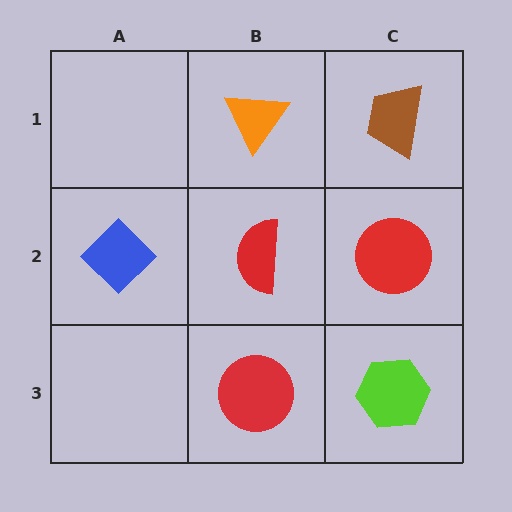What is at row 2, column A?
A blue diamond.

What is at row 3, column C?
A lime hexagon.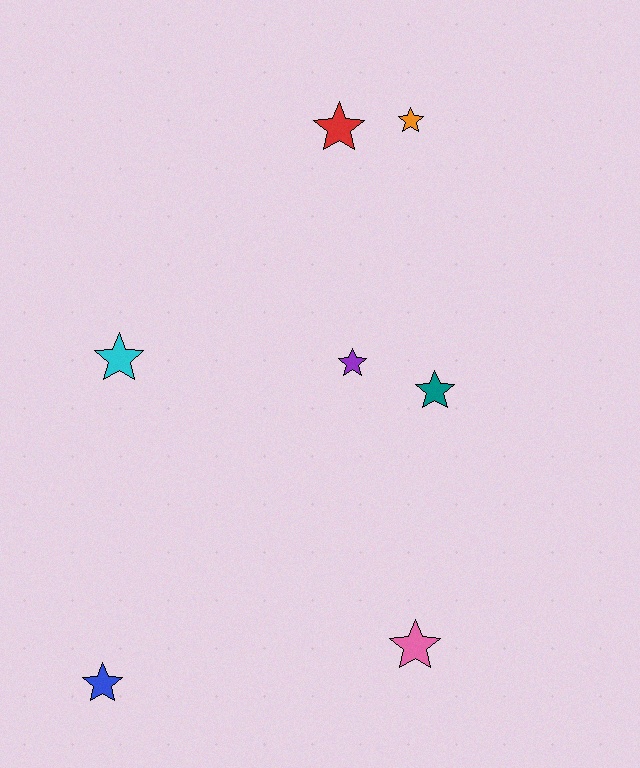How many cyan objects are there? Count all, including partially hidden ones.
There is 1 cyan object.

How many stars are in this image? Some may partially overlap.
There are 7 stars.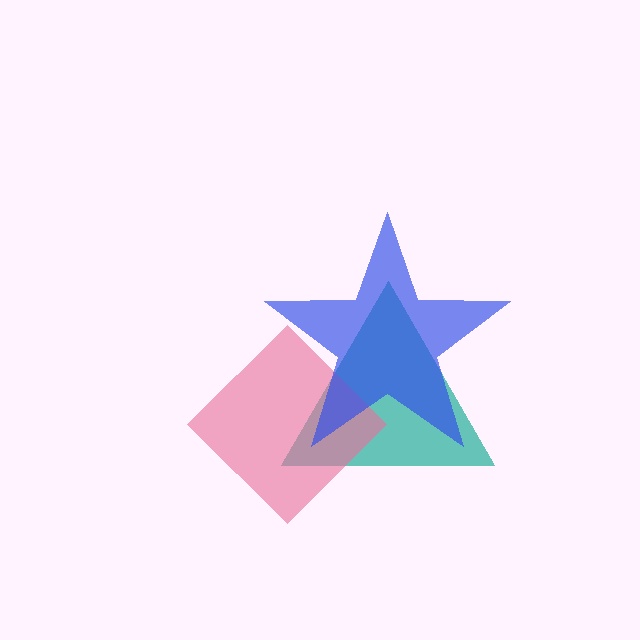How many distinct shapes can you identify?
There are 3 distinct shapes: a teal triangle, a pink diamond, a blue star.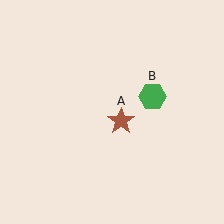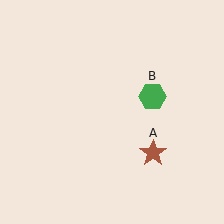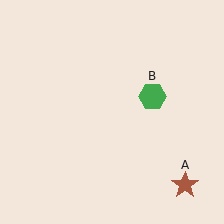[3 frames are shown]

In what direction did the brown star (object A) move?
The brown star (object A) moved down and to the right.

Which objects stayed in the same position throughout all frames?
Green hexagon (object B) remained stationary.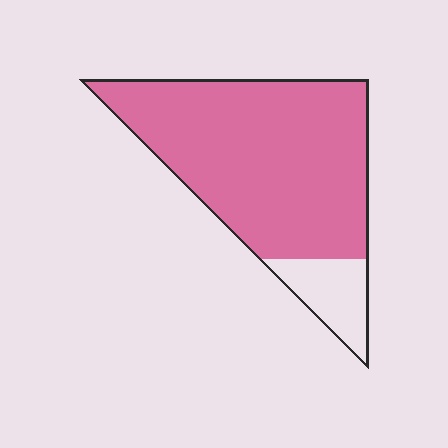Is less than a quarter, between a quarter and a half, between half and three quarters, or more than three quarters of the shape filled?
More than three quarters.